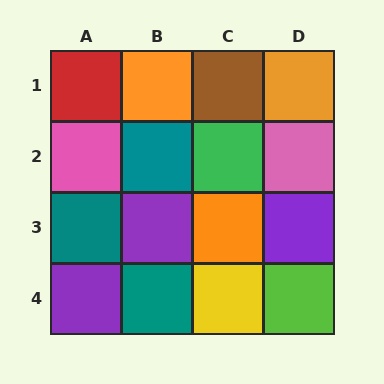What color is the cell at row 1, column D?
Orange.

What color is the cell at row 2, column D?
Pink.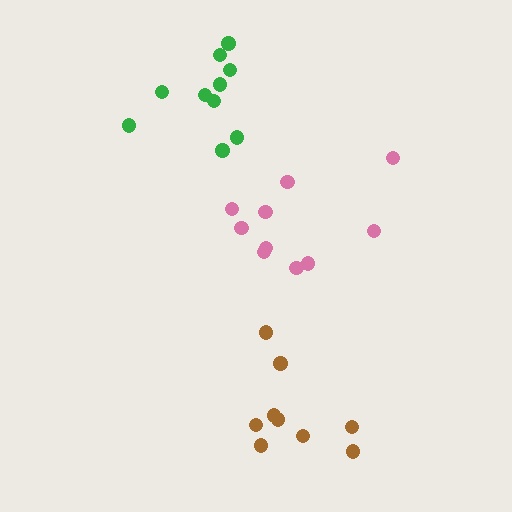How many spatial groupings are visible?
There are 3 spatial groupings.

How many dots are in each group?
Group 1: 10 dots, Group 2: 10 dots, Group 3: 9 dots (29 total).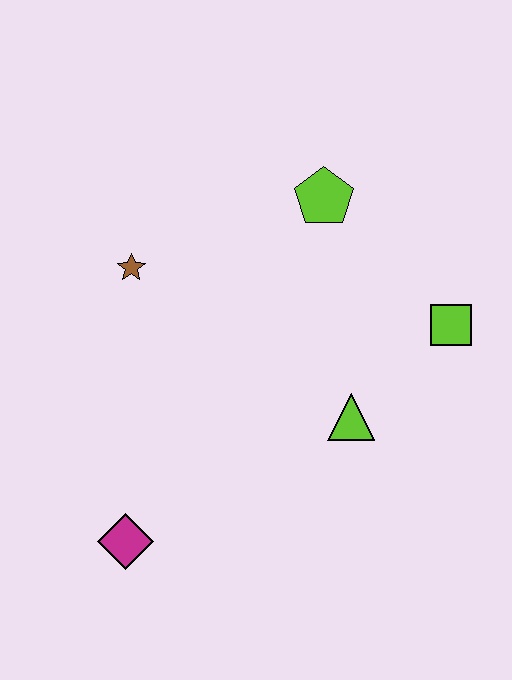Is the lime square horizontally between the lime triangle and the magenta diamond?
No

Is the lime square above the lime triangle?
Yes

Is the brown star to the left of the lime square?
Yes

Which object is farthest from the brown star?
The lime square is farthest from the brown star.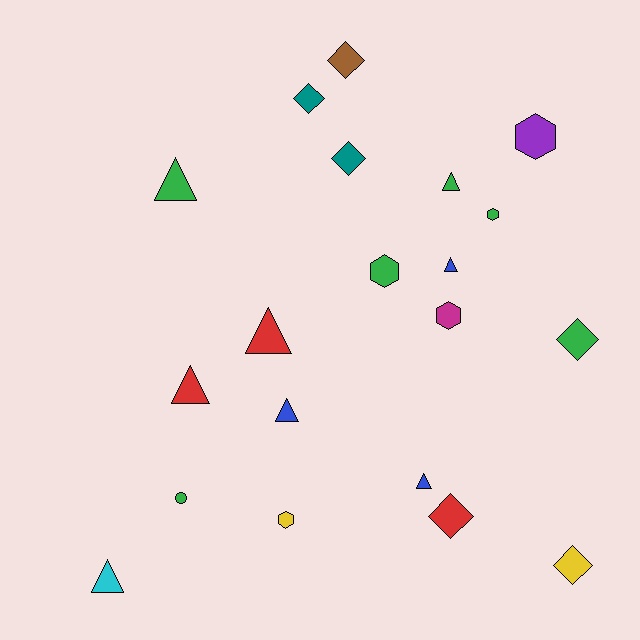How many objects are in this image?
There are 20 objects.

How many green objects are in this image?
There are 6 green objects.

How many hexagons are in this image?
There are 5 hexagons.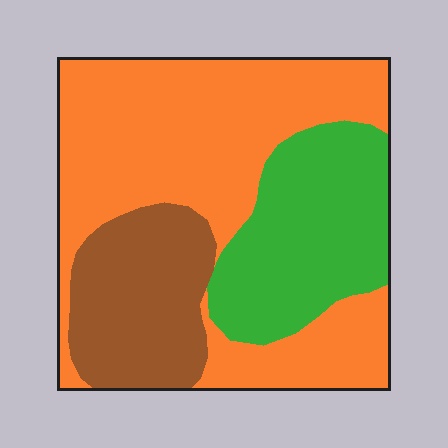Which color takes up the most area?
Orange, at roughly 55%.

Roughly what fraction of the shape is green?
Green covers about 25% of the shape.